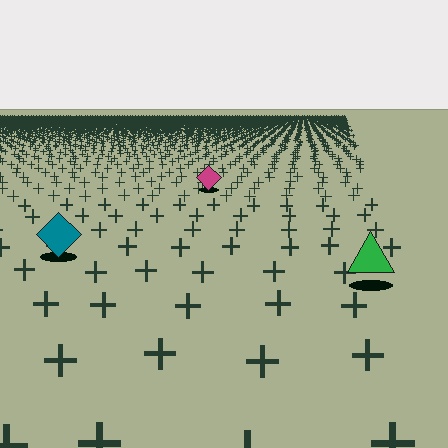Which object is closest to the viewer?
The green triangle is closest. The texture marks near it are larger and more spread out.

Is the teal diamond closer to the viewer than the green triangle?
No. The green triangle is closer — you can tell from the texture gradient: the ground texture is coarser near it.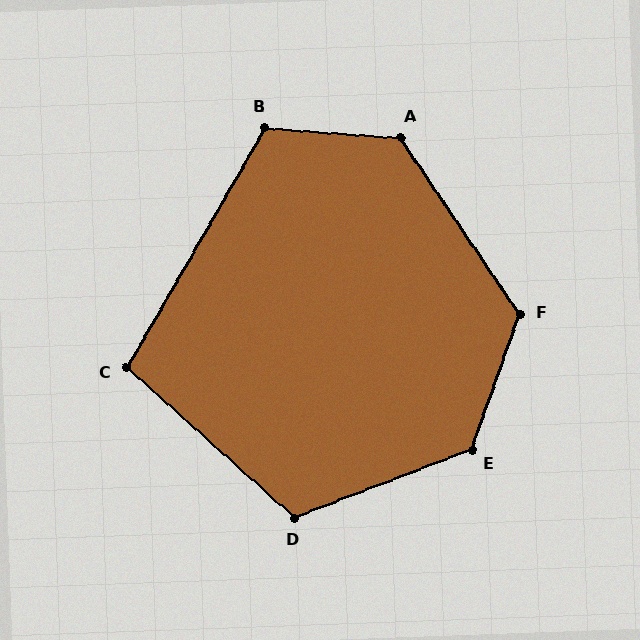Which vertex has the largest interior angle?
E, at approximately 130 degrees.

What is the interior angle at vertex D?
Approximately 117 degrees (obtuse).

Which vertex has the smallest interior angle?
C, at approximately 102 degrees.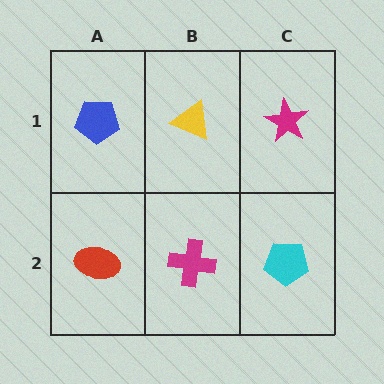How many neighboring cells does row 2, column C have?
2.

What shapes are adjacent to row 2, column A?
A blue pentagon (row 1, column A), a magenta cross (row 2, column B).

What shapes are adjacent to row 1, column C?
A cyan pentagon (row 2, column C), a yellow triangle (row 1, column B).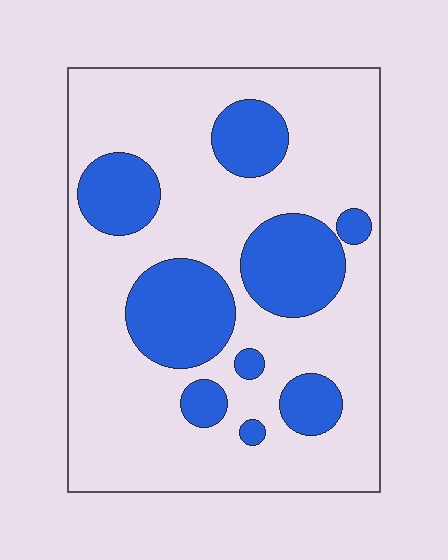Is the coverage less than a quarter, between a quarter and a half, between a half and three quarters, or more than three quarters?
Between a quarter and a half.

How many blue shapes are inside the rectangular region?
9.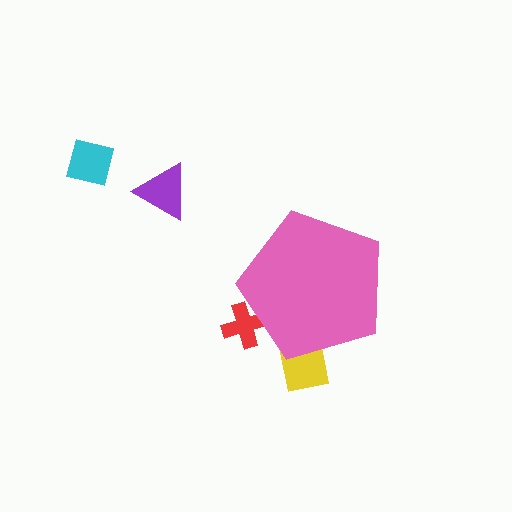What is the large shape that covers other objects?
A pink pentagon.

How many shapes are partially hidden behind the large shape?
2 shapes are partially hidden.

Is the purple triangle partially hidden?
No, the purple triangle is fully visible.